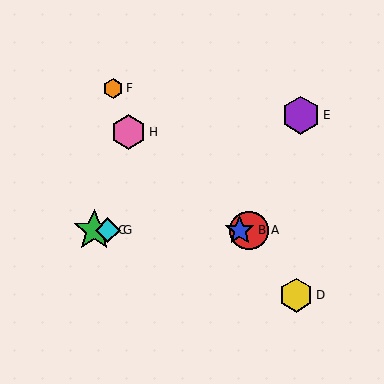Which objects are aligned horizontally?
Objects A, B, C, G are aligned horizontally.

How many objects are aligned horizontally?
4 objects (A, B, C, G) are aligned horizontally.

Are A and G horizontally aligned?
Yes, both are at y≈230.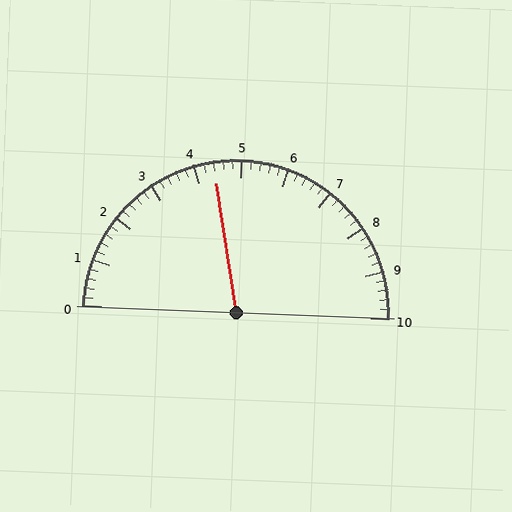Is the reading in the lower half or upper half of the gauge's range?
The reading is in the lower half of the range (0 to 10).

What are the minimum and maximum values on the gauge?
The gauge ranges from 0 to 10.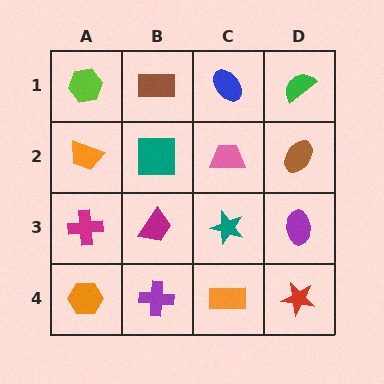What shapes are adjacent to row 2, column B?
A brown rectangle (row 1, column B), a magenta trapezoid (row 3, column B), an orange trapezoid (row 2, column A), a pink trapezoid (row 2, column C).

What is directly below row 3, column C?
An orange rectangle.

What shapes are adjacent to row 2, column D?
A green semicircle (row 1, column D), a purple ellipse (row 3, column D), a pink trapezoid (row 2, column C).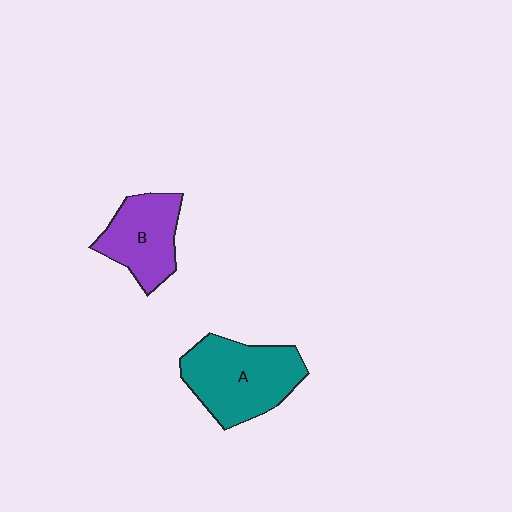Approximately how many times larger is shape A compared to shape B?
Approximately 1.4 times.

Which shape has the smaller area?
Shape B (purple).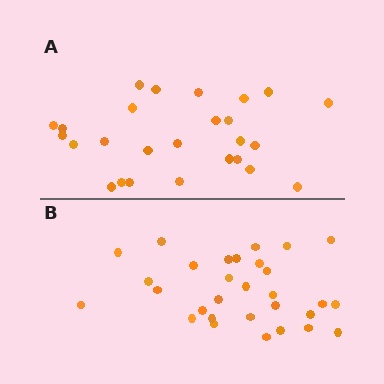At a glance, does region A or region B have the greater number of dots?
Region B (the bottom region) has more dots.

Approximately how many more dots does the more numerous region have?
Region B has about 4 more dots than region A.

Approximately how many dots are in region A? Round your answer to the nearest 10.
About 30 dots. (The exact count is 26, which rounds to 30.)